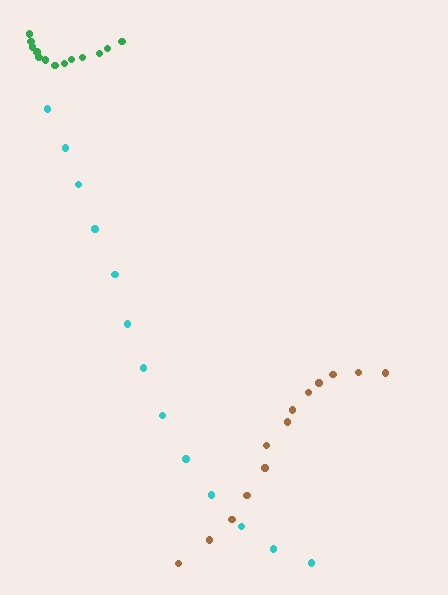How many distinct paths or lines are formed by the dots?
There are 3 distinct paths.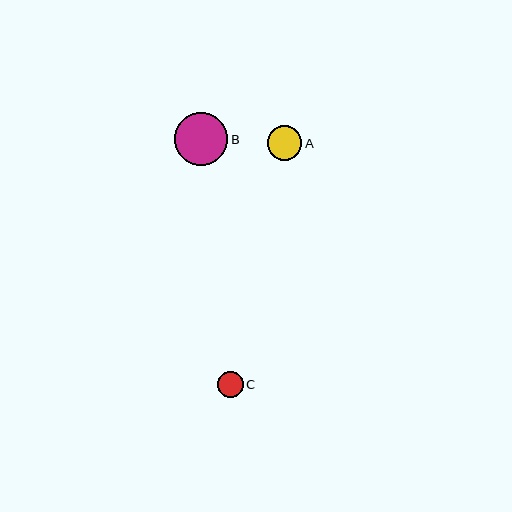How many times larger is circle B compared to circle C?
Circle B is approximately 2.0 times the size of circle C.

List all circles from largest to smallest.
From largest to smallest: B, A, C.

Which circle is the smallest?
Circle C is the smallest with a size of approximately 26 pixels.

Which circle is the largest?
Circle B is the largest with a size of approximately 53 pixels.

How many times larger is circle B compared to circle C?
Circle B is approximately 2.0 times the size of circle C.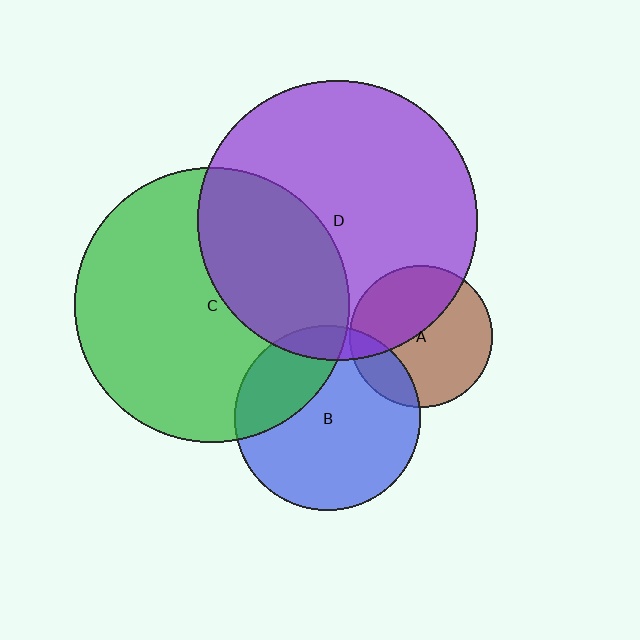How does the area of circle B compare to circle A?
Approximately 1.7 times.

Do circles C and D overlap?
Yes.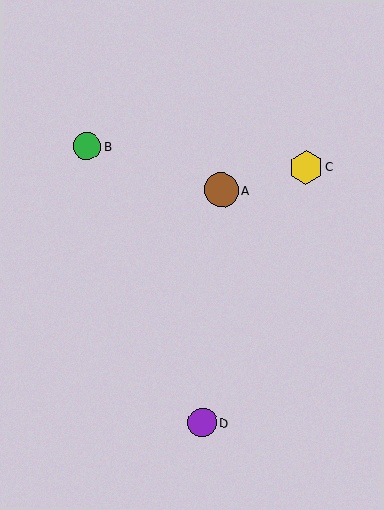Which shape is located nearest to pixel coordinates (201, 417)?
The purple circle (labeled D) at (202, 423) is nearest to that location.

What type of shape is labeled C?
Shape C is a yellow hexagon.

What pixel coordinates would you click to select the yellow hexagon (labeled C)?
Click at (306, 167) to select the yellow hexagon C.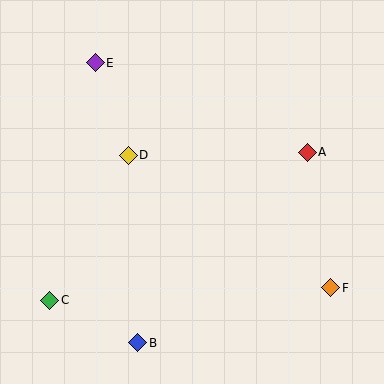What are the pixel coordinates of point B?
Point B is at (138, 343).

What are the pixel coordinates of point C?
Point C is at (50, 300).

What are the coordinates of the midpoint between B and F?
The midpoint between B and F is at (234, 315).